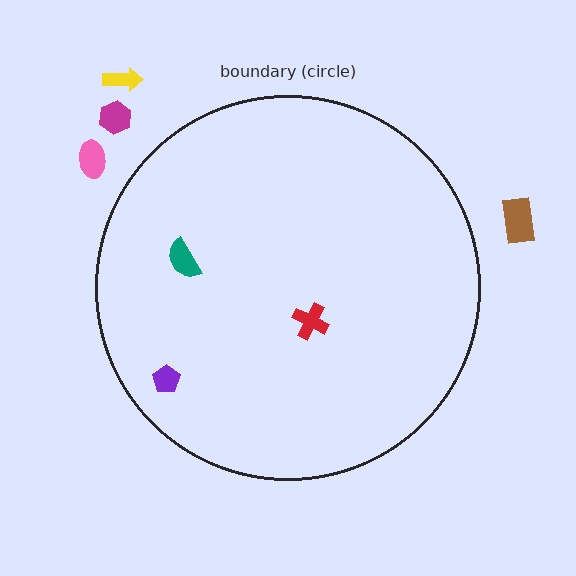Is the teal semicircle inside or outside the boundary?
Inside.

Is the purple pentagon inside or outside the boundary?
Inside.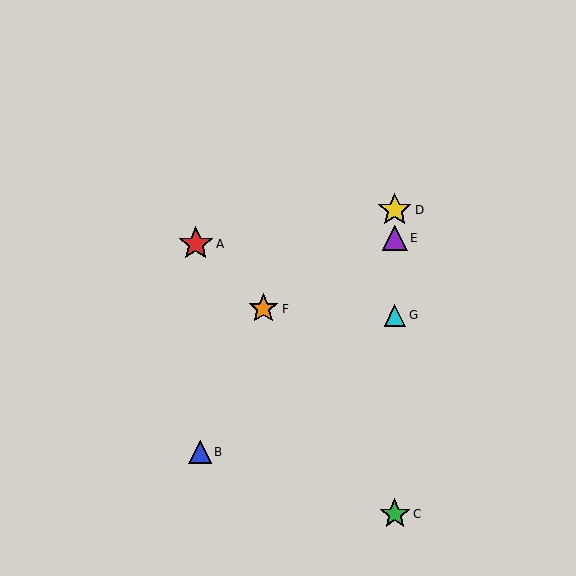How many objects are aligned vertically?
4 objects (C, D, E, G) are aligned vertically.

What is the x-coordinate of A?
Object A is at x≈196.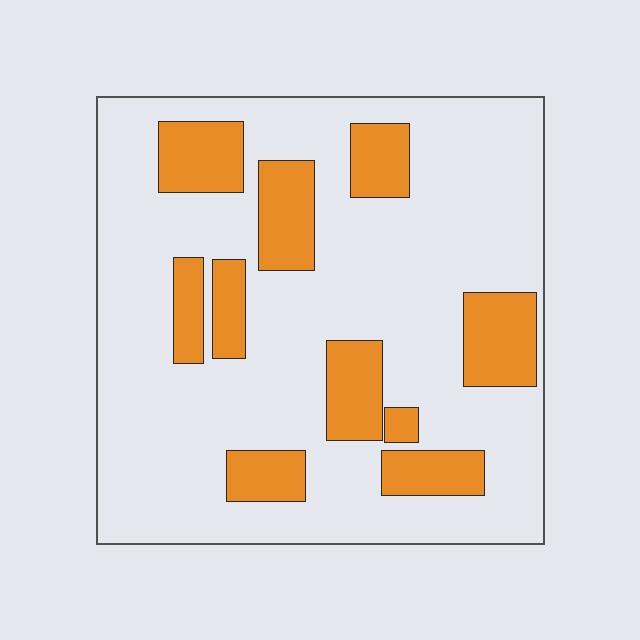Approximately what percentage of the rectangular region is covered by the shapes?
Approximately 25%.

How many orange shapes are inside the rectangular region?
10.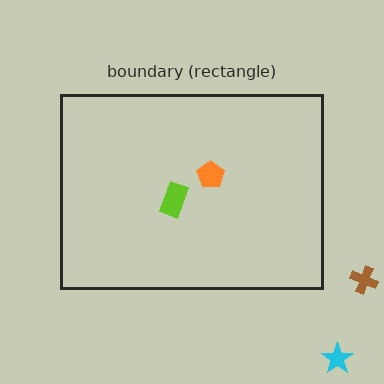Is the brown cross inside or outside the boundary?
Outside.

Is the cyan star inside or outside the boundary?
Outside.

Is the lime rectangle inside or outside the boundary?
Inside.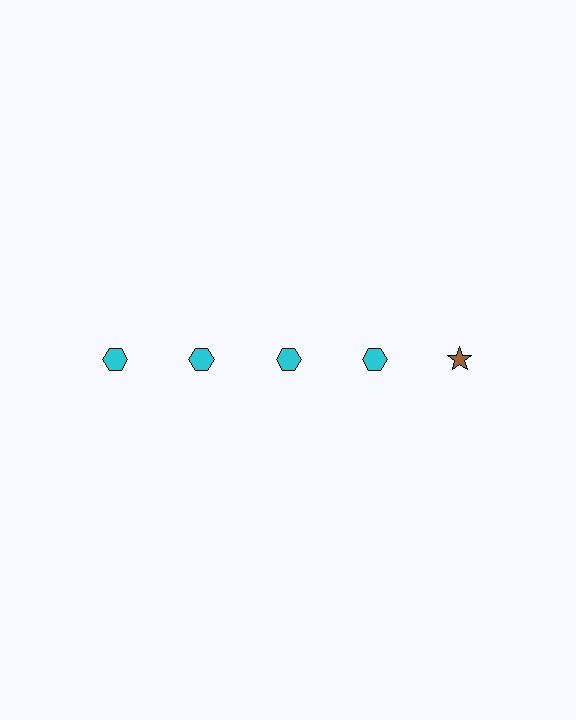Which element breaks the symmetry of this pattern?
The brown star in the top row, rightmost column breaks the symmetry. All other shapes are cyan hexagons.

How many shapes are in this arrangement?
There are 5 shapes arranged in a grid pattern.